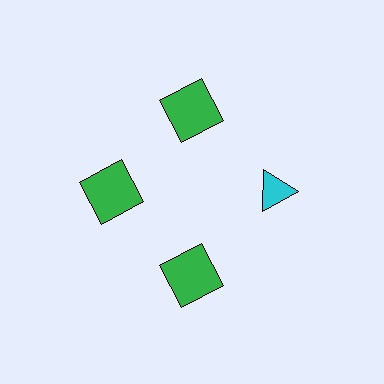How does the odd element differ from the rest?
It differs in both color (cyan instead of green) and shape (triangle instead of square).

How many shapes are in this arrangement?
There are 4 shapes arranged in a ring pattern.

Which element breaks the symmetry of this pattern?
The cyan triangle at roughly the 3 o'clock position breaks the symmetry. All other shapes are green squares.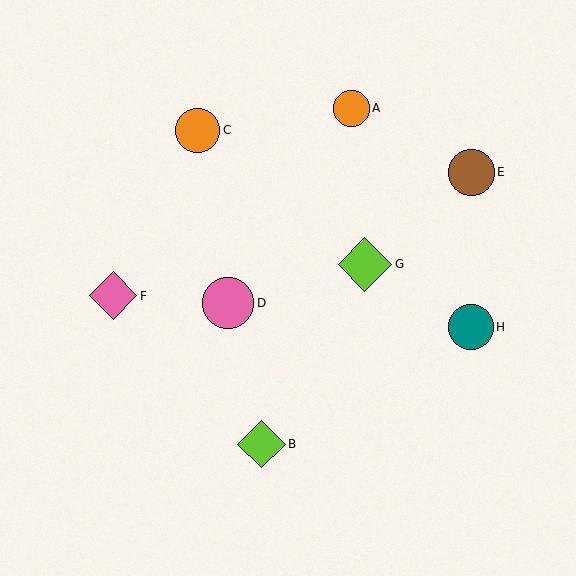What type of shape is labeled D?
Shape D is a pink circle.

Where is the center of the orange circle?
The center of the orange circle is at (351, 108).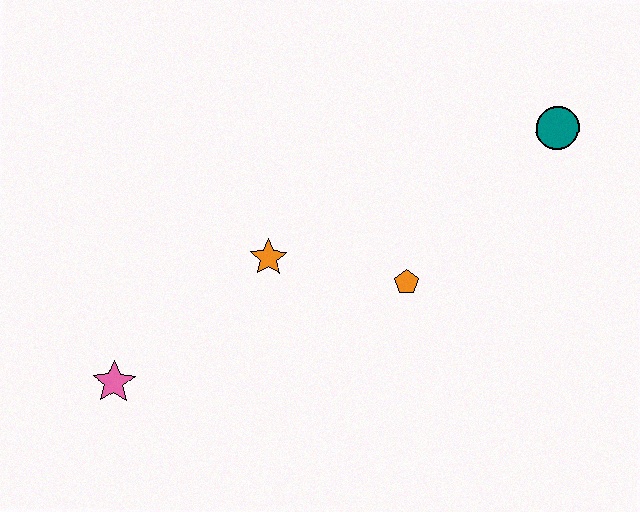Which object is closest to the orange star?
The orange pentagon is closest to the orange star.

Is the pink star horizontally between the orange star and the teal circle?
No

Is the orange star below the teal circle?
Yes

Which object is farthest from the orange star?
The teal circle is farthest from the orange star.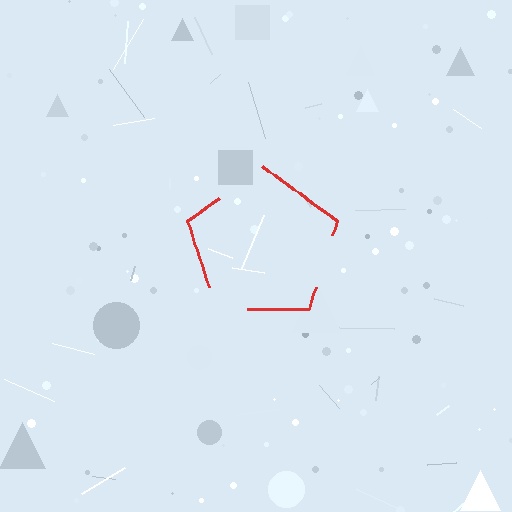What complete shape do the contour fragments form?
The contour fragments form a pentagon.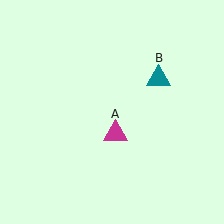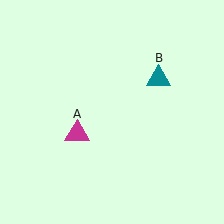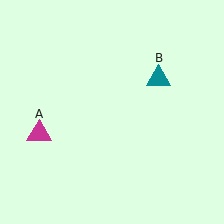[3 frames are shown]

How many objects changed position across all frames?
1 object changed position: magenta triangle (object A).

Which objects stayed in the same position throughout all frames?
Teal triangle (object B) remained stationary.